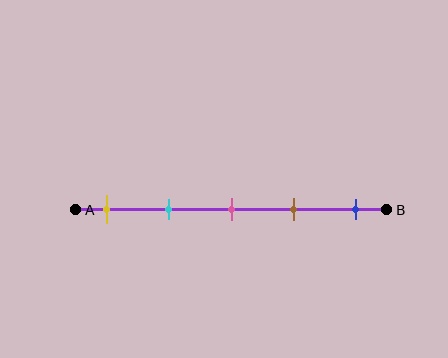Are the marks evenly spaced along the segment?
Yes, the marks are approximately evenly spaced.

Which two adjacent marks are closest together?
The pink and brown marks are the closest adjacent pair.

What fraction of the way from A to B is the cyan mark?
The cyan mark is approximately 30% (0.3) of the way from A to B.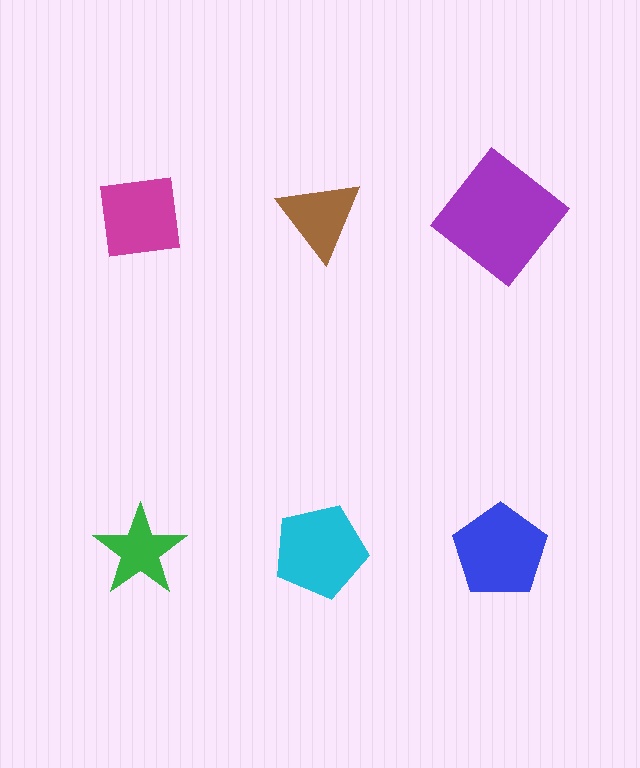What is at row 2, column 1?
A green star.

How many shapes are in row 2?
3 shapes.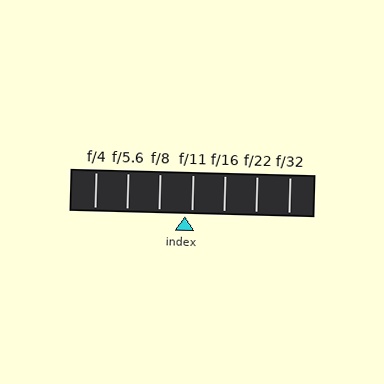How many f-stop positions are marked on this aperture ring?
There are 7 f-stop positions marked.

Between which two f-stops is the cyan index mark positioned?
The index mark is between f/8 and f/11.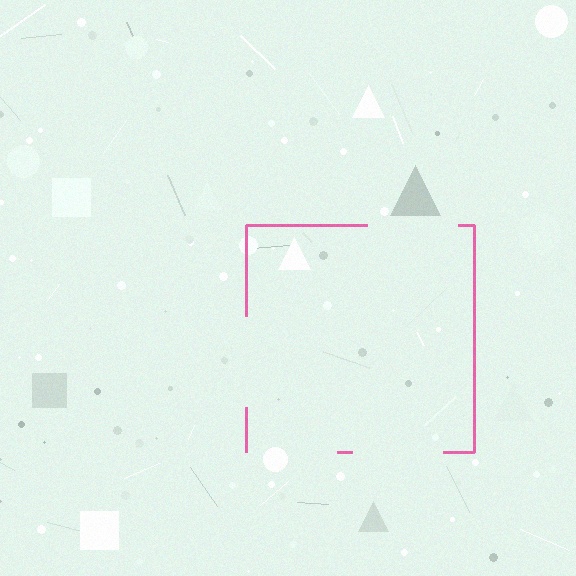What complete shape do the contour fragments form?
The contour fragments form a square.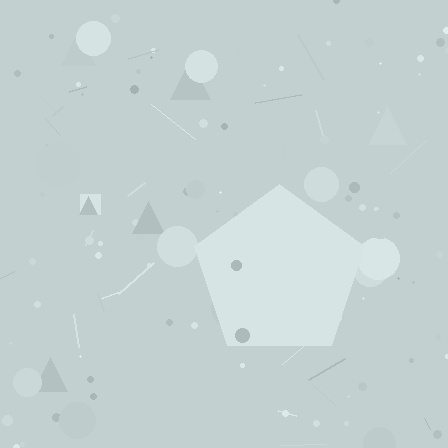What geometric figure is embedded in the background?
A pentagon is embedded in the background.